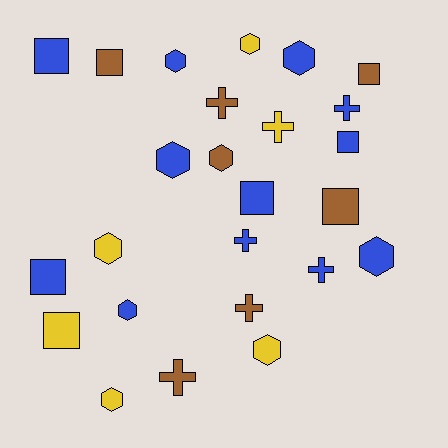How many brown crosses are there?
There are 3 brown crosses.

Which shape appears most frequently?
Hexagon, with 10 objects.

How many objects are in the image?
There are 25 objects.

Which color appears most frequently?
Blue, with 12 objects.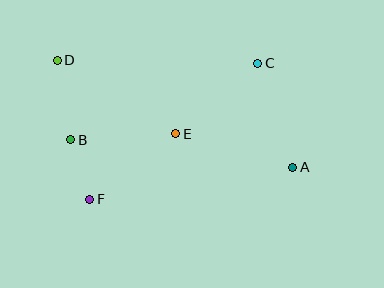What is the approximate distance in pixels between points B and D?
The distance between B and D is approximately 80 pixels.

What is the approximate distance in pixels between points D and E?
The distance between D and E is approximately 139 pixels.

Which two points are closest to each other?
Points B and F are closest to each other.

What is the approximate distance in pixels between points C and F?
The distance between C and F is approximately 216 pixels.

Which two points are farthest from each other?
Points A and D are farthest from each other.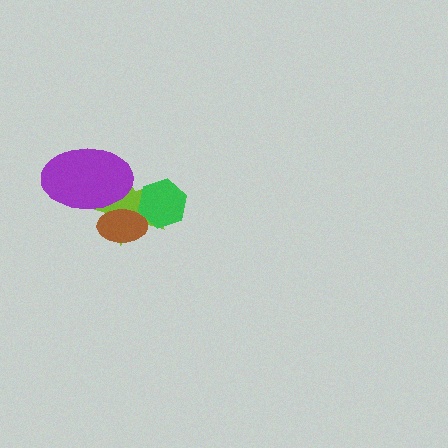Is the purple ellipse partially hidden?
No, no other shape covers it.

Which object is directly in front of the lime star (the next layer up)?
The brown ellipse is directly in front of the lime star.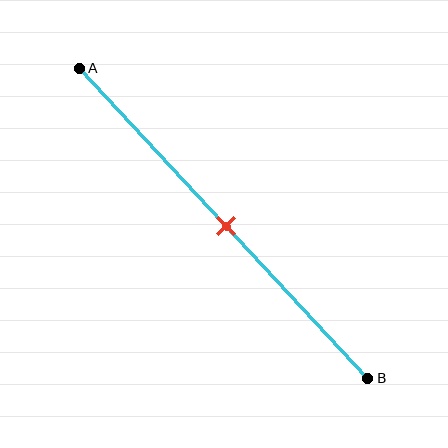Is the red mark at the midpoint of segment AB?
Yes, the mark is approximately at the midpoint.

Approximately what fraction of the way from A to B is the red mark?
The red mark is approximately 50% of the way from A to B.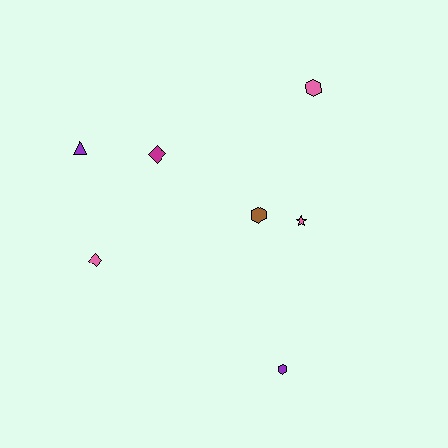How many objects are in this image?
There are 7 objects.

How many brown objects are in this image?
There is 1 brown object.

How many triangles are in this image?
There is 1 triangle.